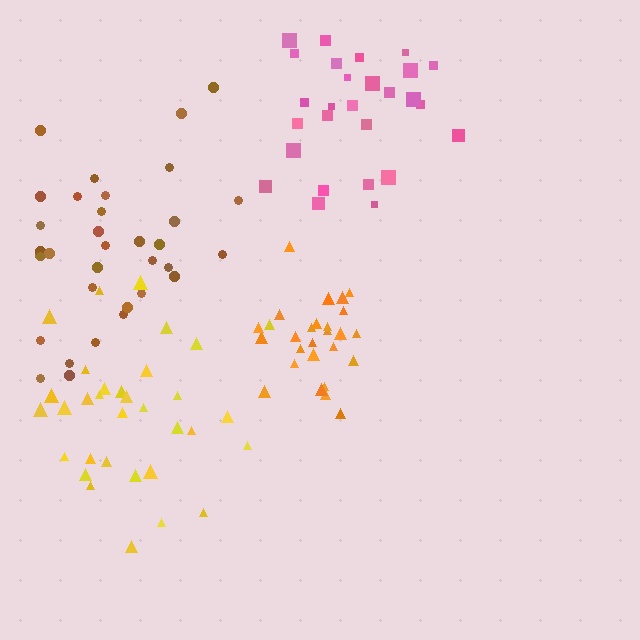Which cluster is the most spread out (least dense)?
Brown.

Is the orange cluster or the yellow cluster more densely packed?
Orange.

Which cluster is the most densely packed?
Orange.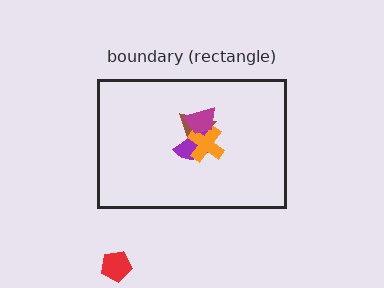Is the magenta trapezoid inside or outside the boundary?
Inside.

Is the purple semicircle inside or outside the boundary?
Inside.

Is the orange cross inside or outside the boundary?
Inside.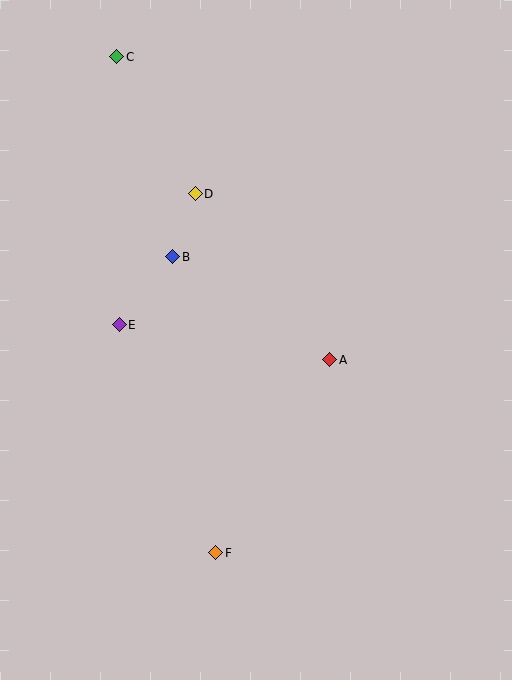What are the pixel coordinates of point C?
Point C is at (117, 57).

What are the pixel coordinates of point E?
Point E is at (119, 325).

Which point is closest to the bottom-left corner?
Point F is closest to the bottom-left corner.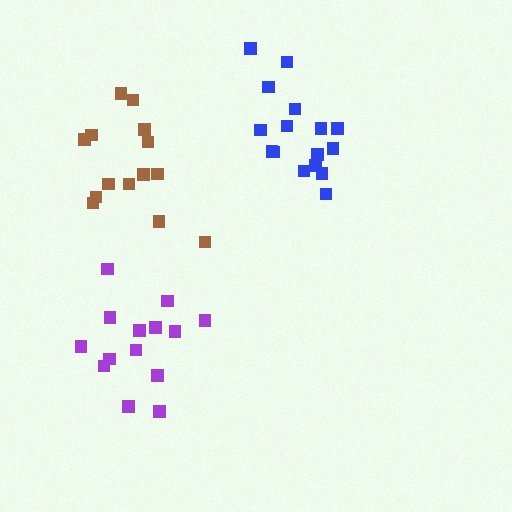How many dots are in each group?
Group 1: 14 dots, Group 2: 16 dots, Group 3: 14 dots (44 total).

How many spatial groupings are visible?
There are 3 spatial groupings.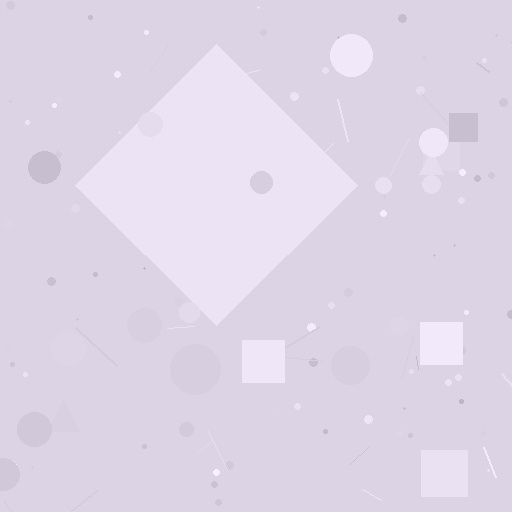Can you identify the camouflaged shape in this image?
The camouflaged shape is a diamond.